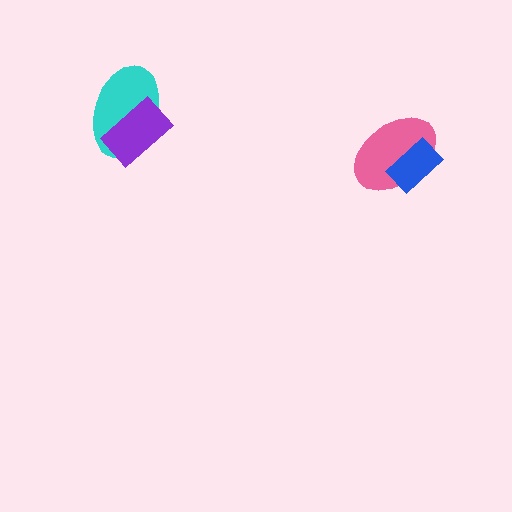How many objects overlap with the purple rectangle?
1 object overlaps with the purple rectangle.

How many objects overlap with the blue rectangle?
1 object overlaps with the blue rectangle.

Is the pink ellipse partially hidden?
Yes, it is partially covered by another shape.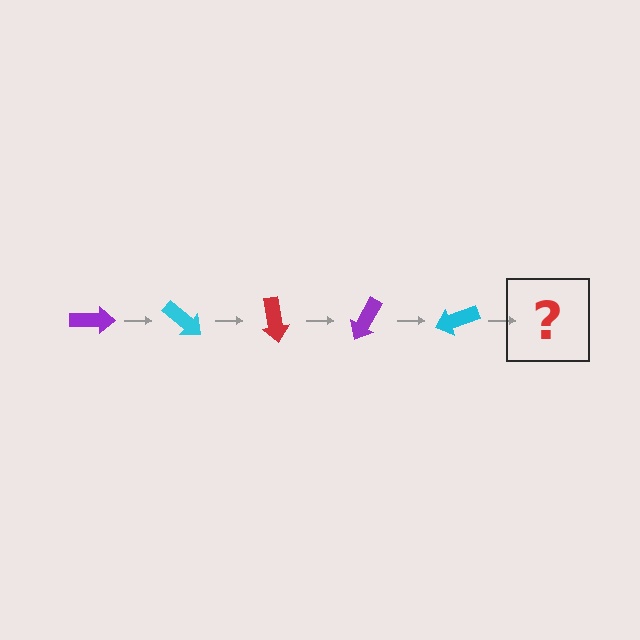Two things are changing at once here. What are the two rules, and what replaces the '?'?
The two rules are that it rotates 40 degrees each step and the color cycles through purple, cyan, and red. The '?' should be a red arrow, rotated 200 degrees from the start.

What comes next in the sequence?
The next element should be a red arrow, rotated 200 degrees from the start.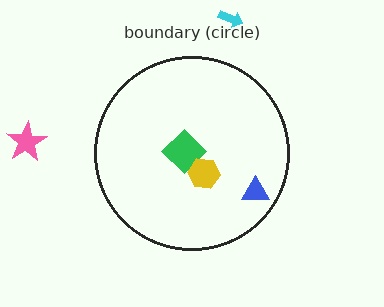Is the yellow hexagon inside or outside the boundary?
Inside.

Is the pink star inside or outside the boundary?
Outside.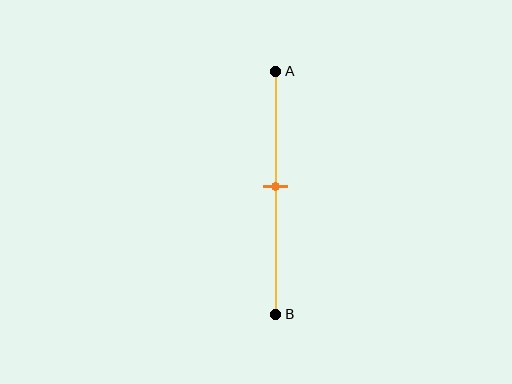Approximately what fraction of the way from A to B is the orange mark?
The orange mark is approximately 45% of the way from A to B.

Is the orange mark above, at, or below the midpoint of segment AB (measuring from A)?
The orange mark is approximately at the midpoint of segment AB.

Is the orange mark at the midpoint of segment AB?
Yes, the mark is approximately at the midpoint.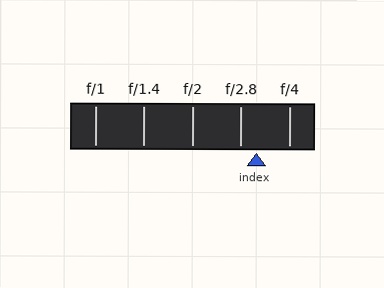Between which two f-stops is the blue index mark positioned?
The index mark is between f/2.8 and f/4.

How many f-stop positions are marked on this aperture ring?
There are 5 f-stop positions marked.